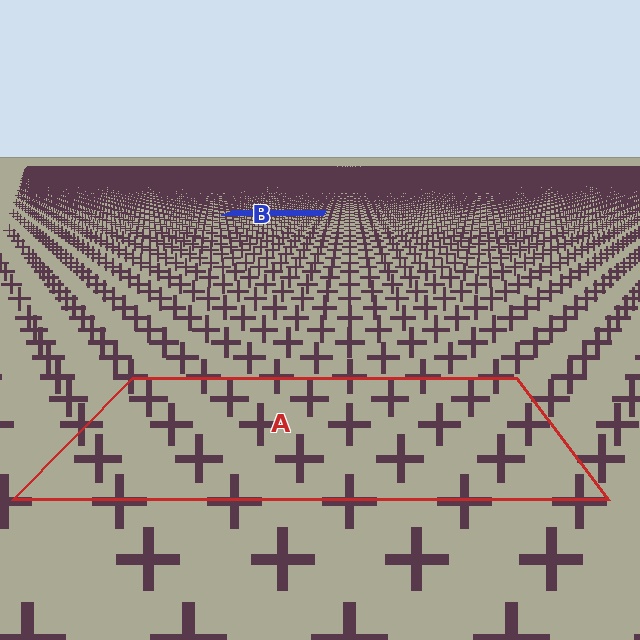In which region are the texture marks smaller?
The texture marks are smaller in region B, because it is farther away.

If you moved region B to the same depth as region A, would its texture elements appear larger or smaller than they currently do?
They would appear larger. At a closer depth, the same texture elements are projected at a bigger on-screen size.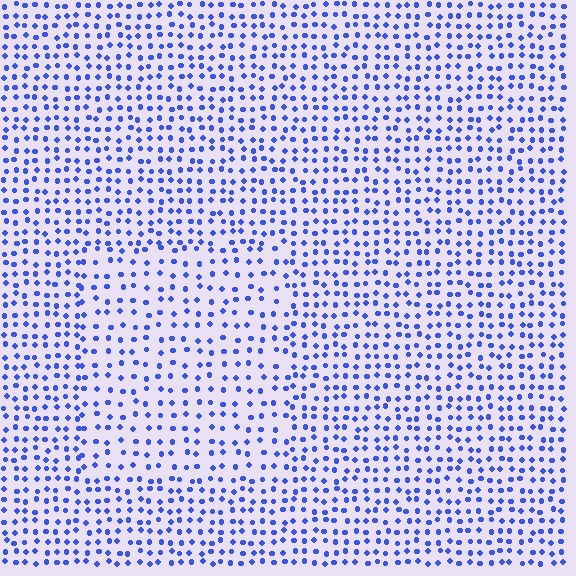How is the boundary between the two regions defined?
The boundary is defined by a change in element density (approximately 1.5x ratio). All elements are the same color, size, and shape.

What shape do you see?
I see a rectangle.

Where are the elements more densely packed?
The elements are more densely packed outside the rectangle boundary.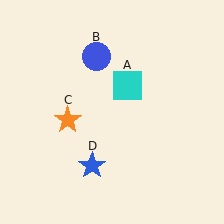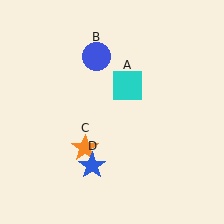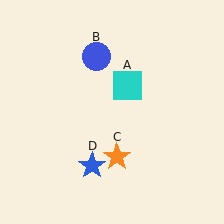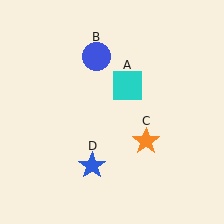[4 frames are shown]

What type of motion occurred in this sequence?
The orange star (object C) rotated counterclockwise around the center of the scene.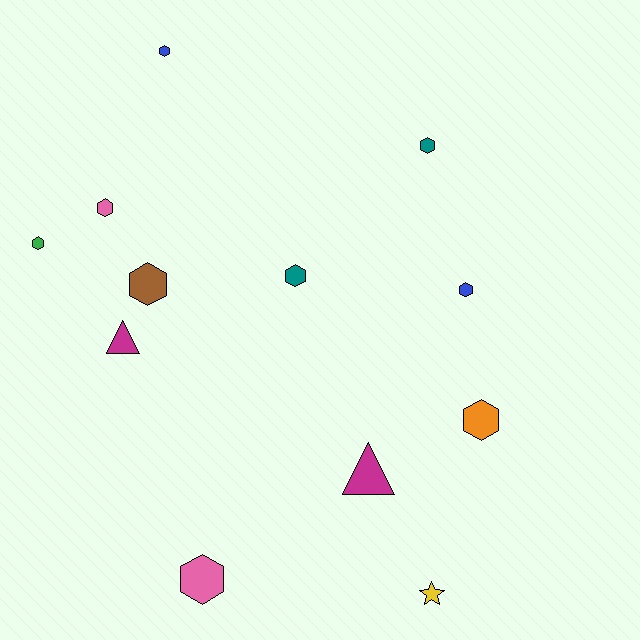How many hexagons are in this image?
There are 9 hexagons.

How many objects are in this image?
There are 12 objects.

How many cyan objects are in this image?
There are no cyan objects.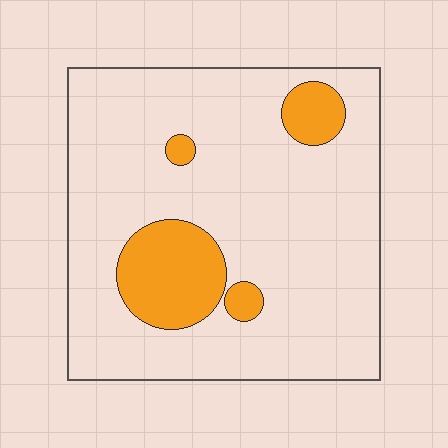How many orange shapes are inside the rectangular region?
4.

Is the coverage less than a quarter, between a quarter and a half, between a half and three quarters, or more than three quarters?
Less than a quarter.